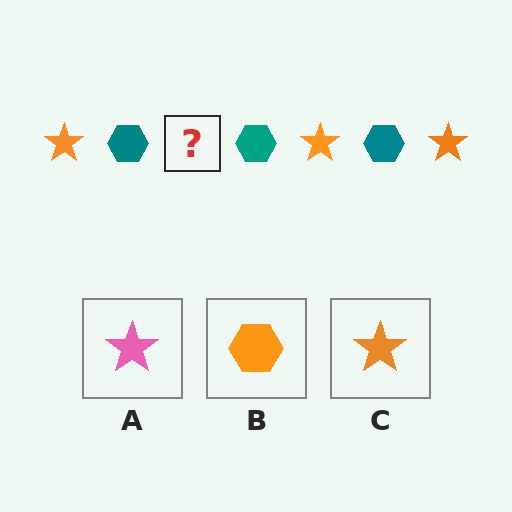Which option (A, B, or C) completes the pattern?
C.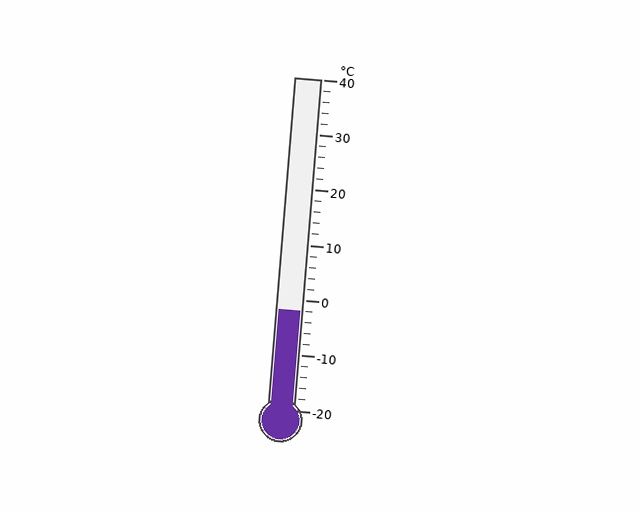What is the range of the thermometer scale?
The thermometer scale ranges from -20°C to 40°C.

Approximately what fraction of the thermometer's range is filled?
The thermometer is filled to approximately 30% of its range.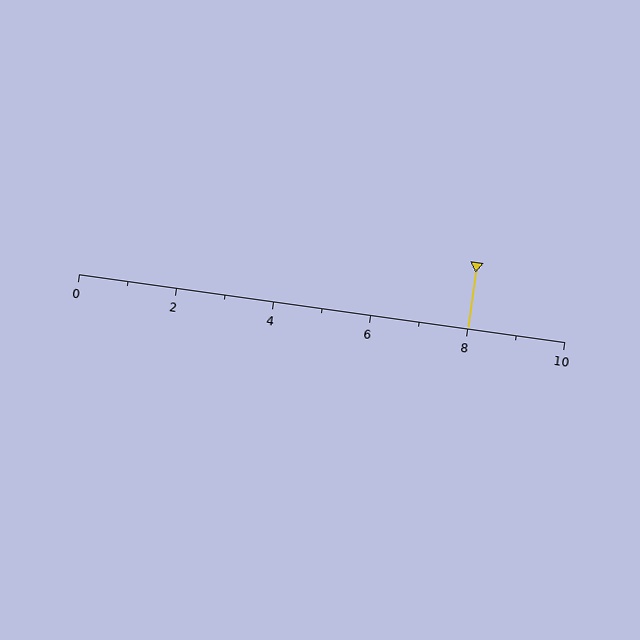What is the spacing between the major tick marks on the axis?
The major ticks are spaced 2 apart.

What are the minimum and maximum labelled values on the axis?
The axis runs from 0 to 10.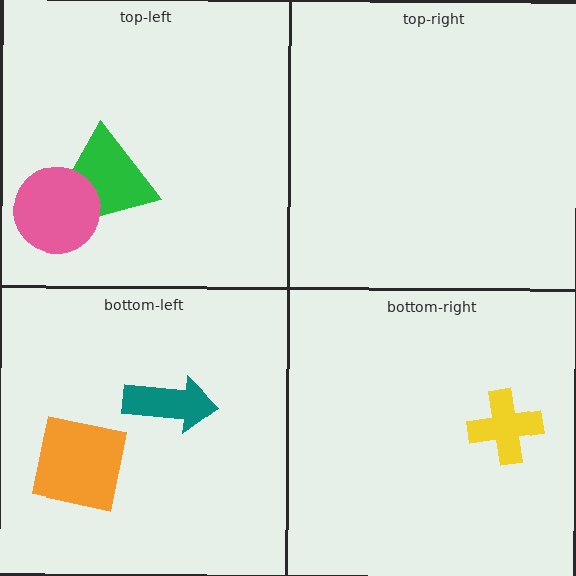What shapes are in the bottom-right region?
The yellow cross.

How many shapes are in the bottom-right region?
1.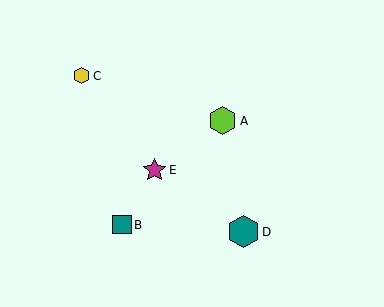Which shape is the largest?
The teal hexagon (labeled D) is the largest.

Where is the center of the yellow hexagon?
The center of the yellow hexagon is at (81, 76).